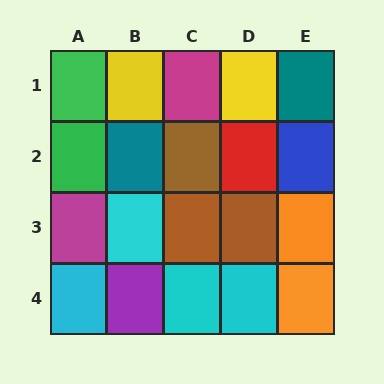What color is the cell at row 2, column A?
Green.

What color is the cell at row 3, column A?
Magenta.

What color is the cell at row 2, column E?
Blue.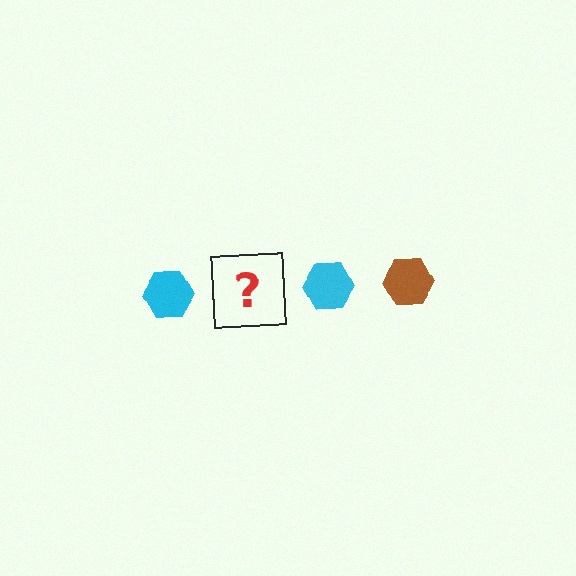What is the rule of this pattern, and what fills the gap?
The rule is that the pattern cycles through cyan, brown hexagons. The gap should be filled with a brown hexagon.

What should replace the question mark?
The question mark should be replaced with a brown hexagon.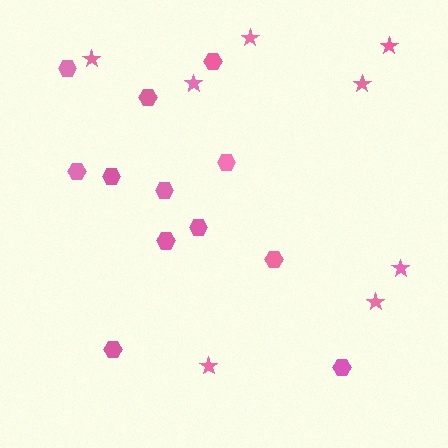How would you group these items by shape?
There are 2 groups: one group of stars (8) and one group of hexagons (12).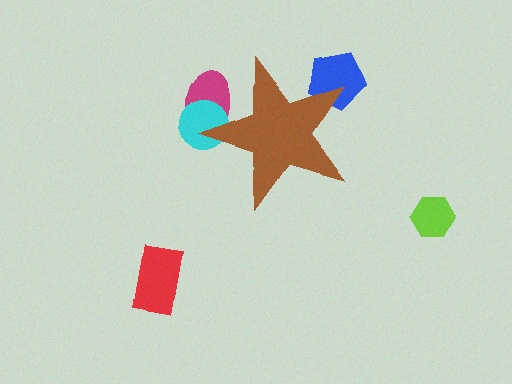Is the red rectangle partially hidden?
No, the red rectangle is fully visible.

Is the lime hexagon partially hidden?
No, the lime hexagon is fully visible.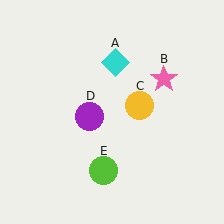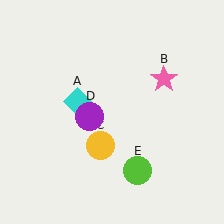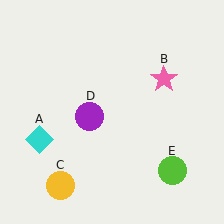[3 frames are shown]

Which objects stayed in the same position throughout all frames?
Pink star (object B) and purple circle (object D) remained stationary.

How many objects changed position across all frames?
3 objects changed position: cyan diamond (object A), yellow circle (object C), lime circle (object E).